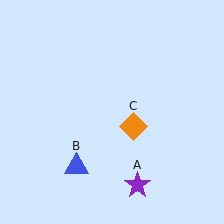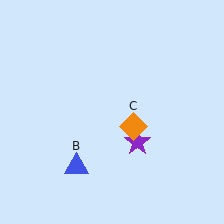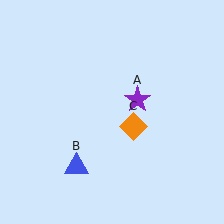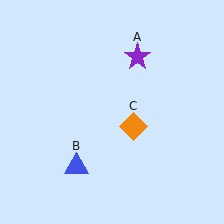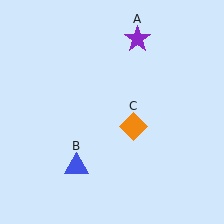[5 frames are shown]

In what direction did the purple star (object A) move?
The purple star (object A) moved up.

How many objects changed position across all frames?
1 object changed position: purple star (object A).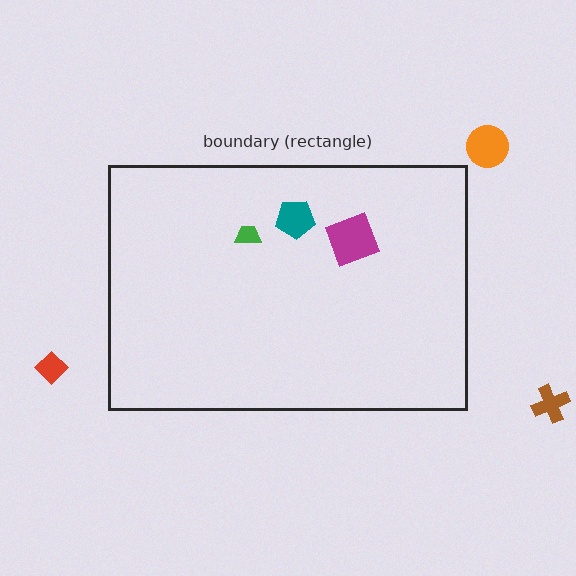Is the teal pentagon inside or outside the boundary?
Inside.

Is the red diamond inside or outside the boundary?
Outside.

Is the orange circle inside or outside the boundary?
Outside.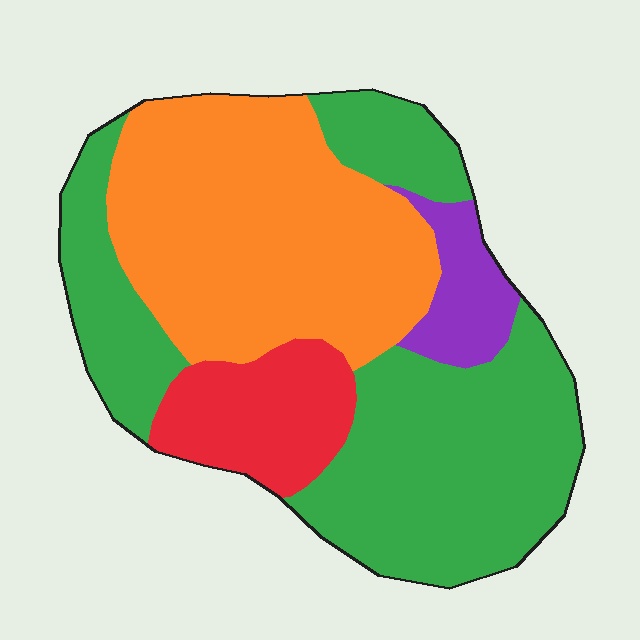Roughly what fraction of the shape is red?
Red covers about 10% of the shape.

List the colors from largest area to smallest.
From largest to smallest: green, orange, red, purple.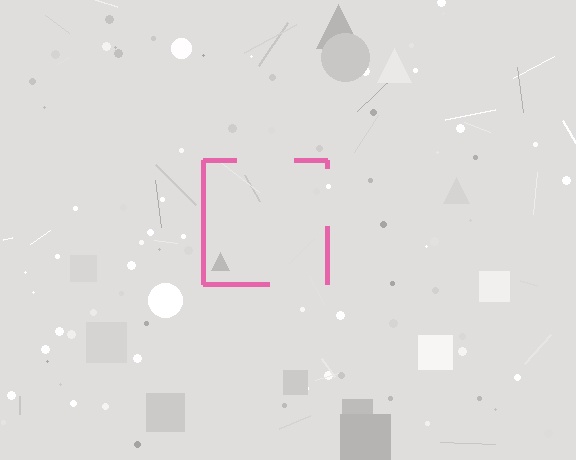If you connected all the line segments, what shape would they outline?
They would outline a square.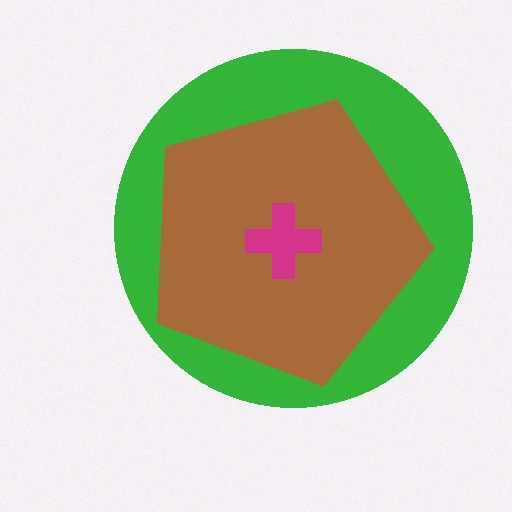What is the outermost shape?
The green circle.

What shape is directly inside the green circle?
The brown pentagon.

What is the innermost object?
The magenta cross.